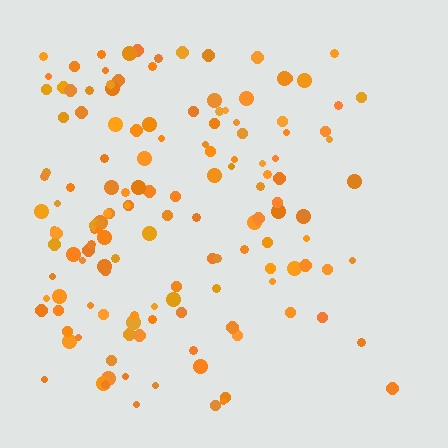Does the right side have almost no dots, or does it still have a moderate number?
Still a moderate number, just noticeably fewer than the left.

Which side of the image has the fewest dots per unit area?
The right.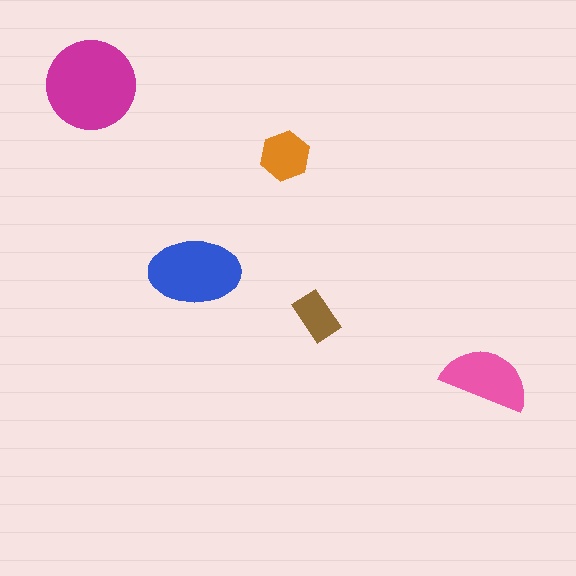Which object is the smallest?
The brown rectangle.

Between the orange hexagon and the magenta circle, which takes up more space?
The magenta circle.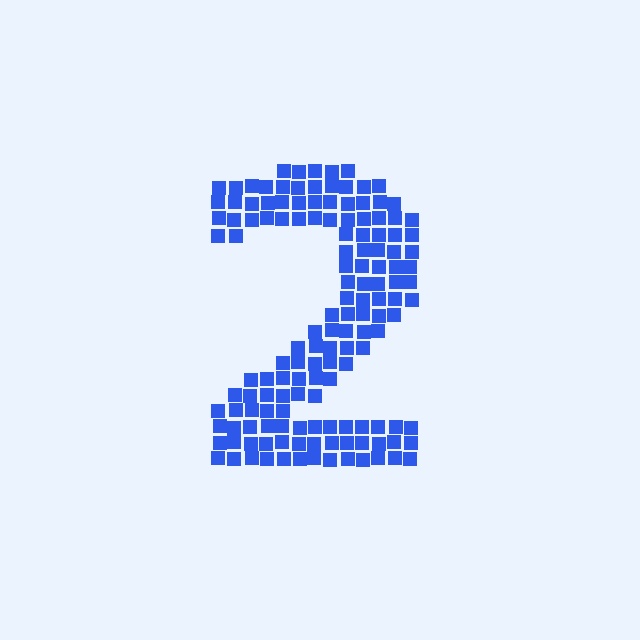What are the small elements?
The small elements are squares.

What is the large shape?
The large shape is the digit 2.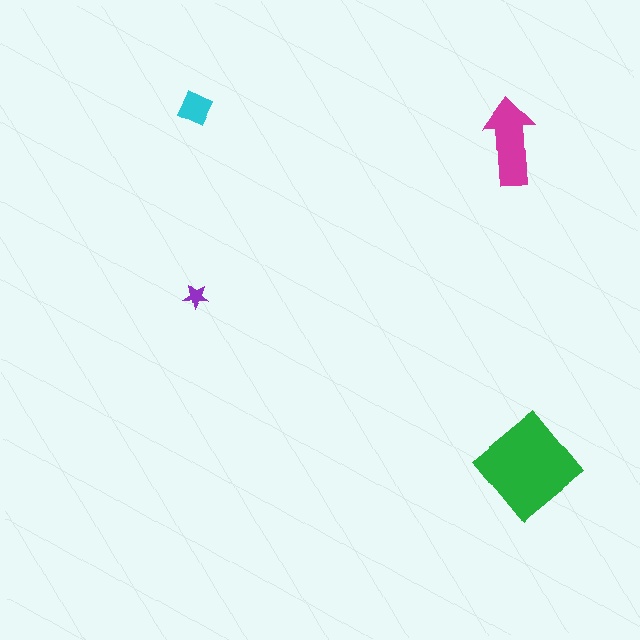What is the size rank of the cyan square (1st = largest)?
3rd.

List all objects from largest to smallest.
The green diamond, the magenta arrow, the cyan square, the purple star.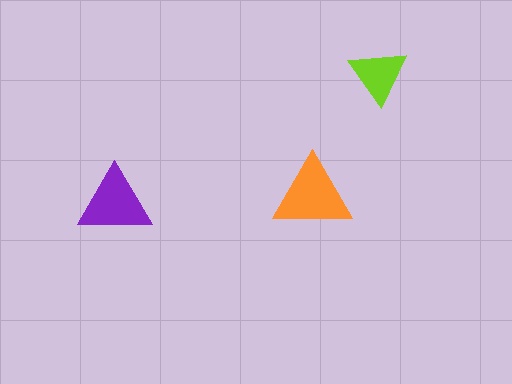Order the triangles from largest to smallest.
the orange one, the purple one, the lime one.